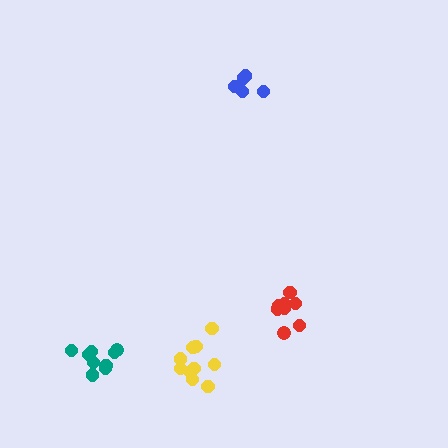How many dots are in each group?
Group 1: 8 dots, Group 2: 5 dots, Group 3: 10 dots, Group 4: 9 dots (32 total).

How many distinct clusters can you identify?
There are 4 distinct clusters.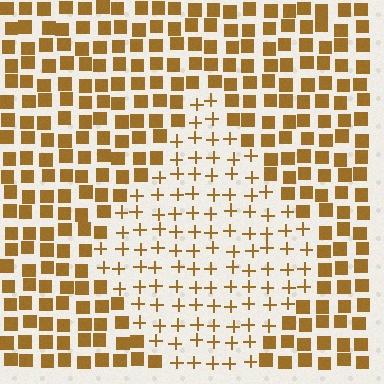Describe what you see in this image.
The image is filled with small brown elements arranged in a uniform grid. A diamond-shaped region contains plus signs, while the surrounding area contains squares. The boundary is defined purely by the change in element shape.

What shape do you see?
I see a diamond.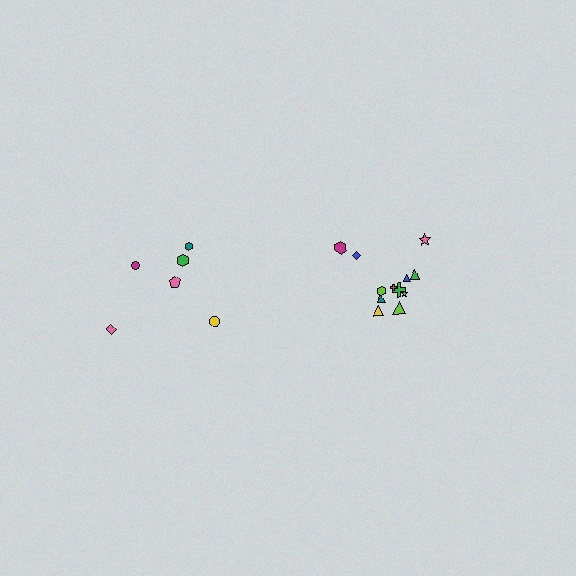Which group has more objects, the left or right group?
The right group.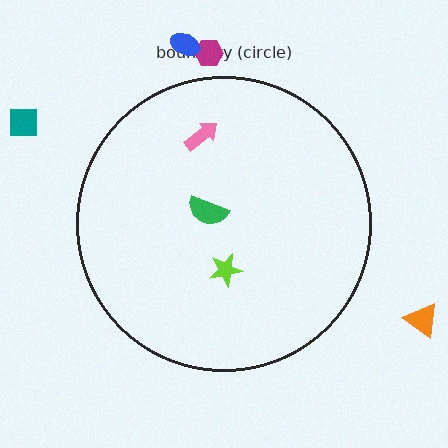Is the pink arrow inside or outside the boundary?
Inside.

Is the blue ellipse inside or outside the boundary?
Outside.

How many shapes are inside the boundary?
3 inside, 4 outside.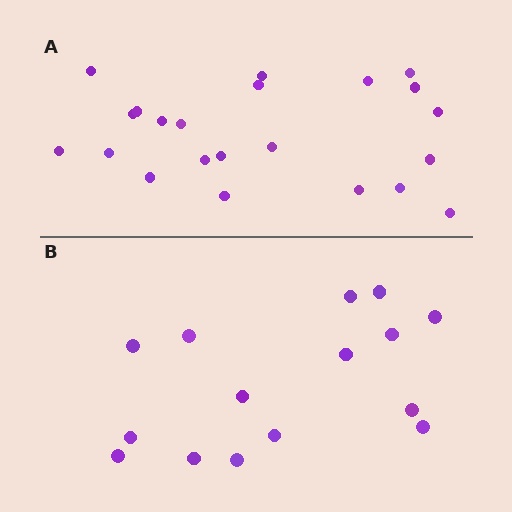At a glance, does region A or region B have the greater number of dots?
Region A (the top region) has more dots.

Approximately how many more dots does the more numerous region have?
Region A has roughly 8 or so more dots than region B.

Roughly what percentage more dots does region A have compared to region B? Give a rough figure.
About 45% more.